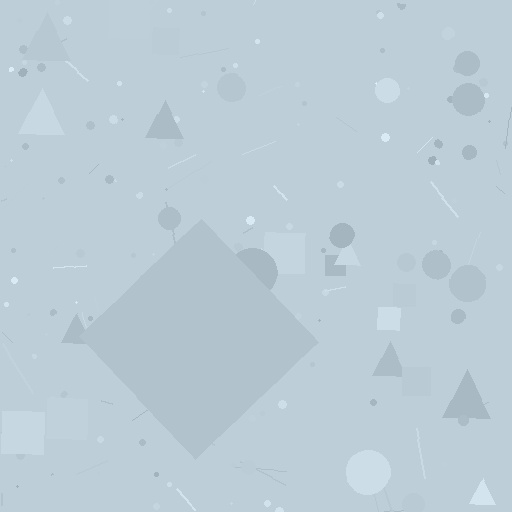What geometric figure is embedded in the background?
A diamond is embedded in the background.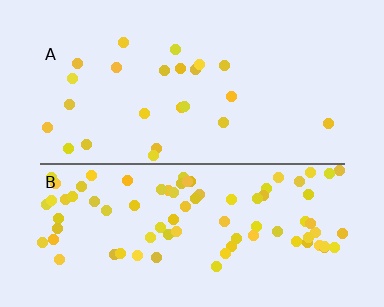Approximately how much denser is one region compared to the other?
Approximately 3.6× — region B over region A.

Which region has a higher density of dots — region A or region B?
B (the bottom).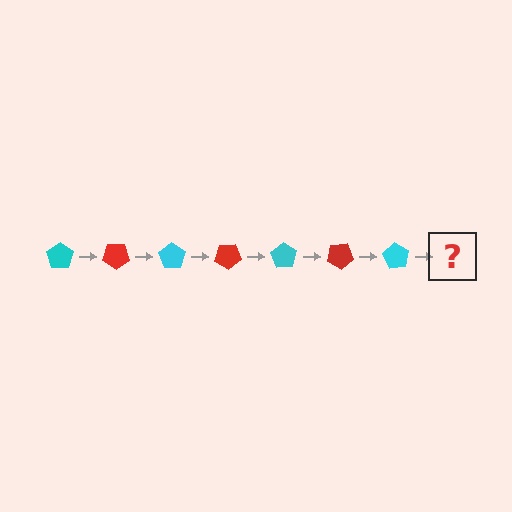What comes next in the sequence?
The next element should be a red pentagon, rotated 245 degrees from the start.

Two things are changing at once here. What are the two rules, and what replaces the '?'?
The two rules are that it rotates 35 degrees each step and the color cycles through cyan and red. The '?' should be a red pentagon, rotated 245 degrees from the start.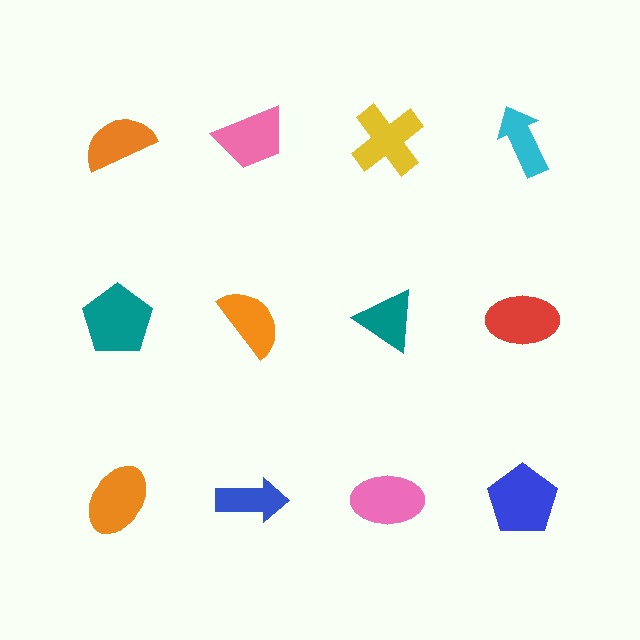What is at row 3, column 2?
A blue arrow.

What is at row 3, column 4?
A blue pentagon.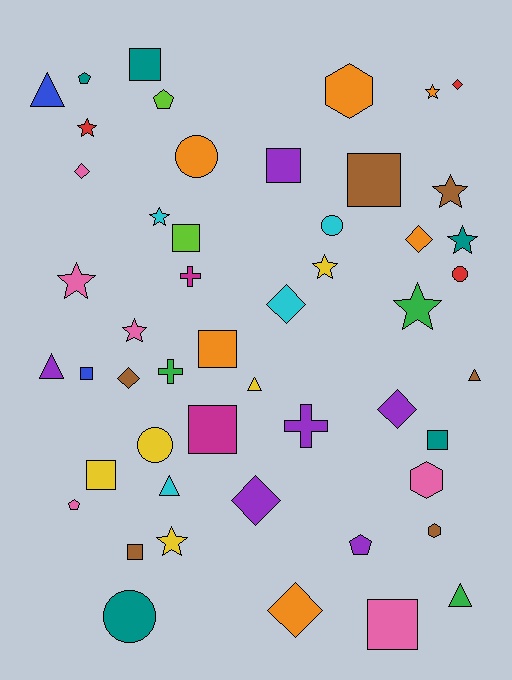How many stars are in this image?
There are 10 stars.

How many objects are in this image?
There are 50 objects.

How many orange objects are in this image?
There are 6 orange objects.